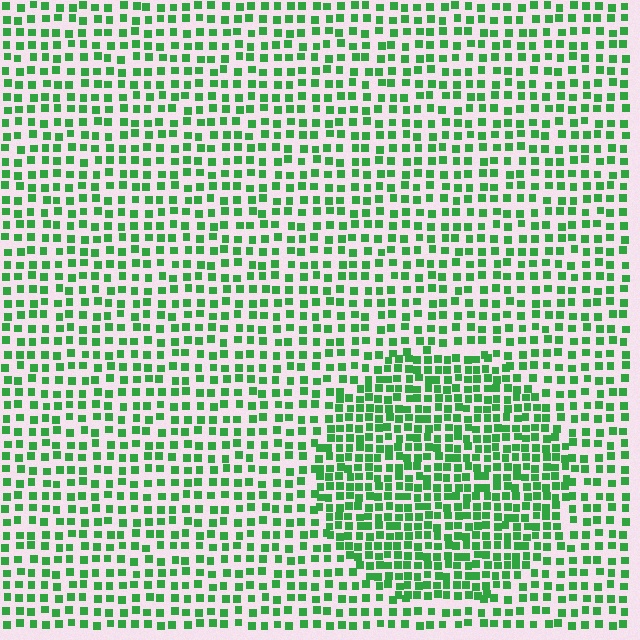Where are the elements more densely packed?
The elements are more densely packed inside the circle boundary.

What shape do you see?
I see a circle.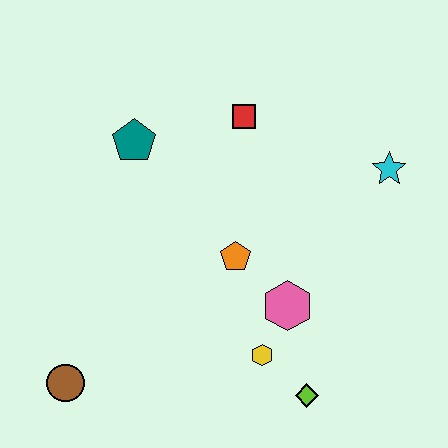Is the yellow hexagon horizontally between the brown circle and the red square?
No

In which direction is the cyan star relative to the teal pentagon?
The cyan star is to the right of the teal pentagon.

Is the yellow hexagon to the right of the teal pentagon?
Yes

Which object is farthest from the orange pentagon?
The brown circle is farthest from the orange pentagon.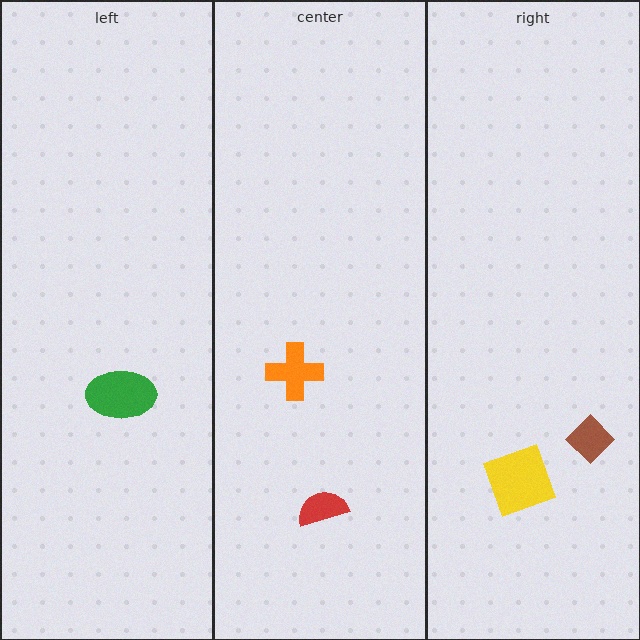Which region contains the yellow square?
The right region.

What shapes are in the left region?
The green ellipse.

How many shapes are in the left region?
1.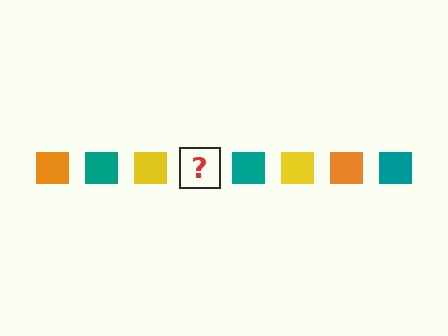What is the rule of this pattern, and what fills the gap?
The rule is that the pattern cycles through orange, teal, yellow squares. The gap should be filled with an orange square.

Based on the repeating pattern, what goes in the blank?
The blank should be an orange square.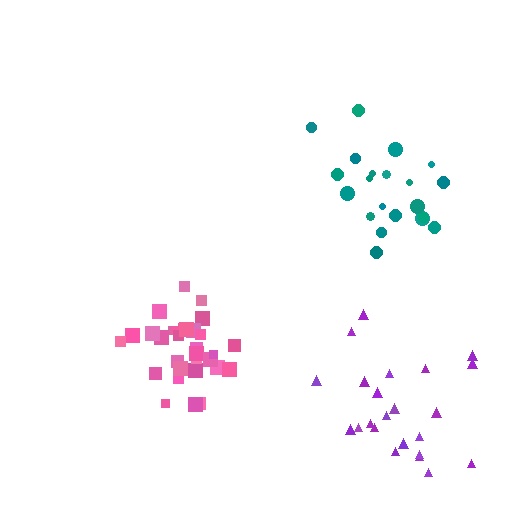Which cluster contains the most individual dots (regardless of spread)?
Pink (32).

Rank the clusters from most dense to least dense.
pink, teal, purple.